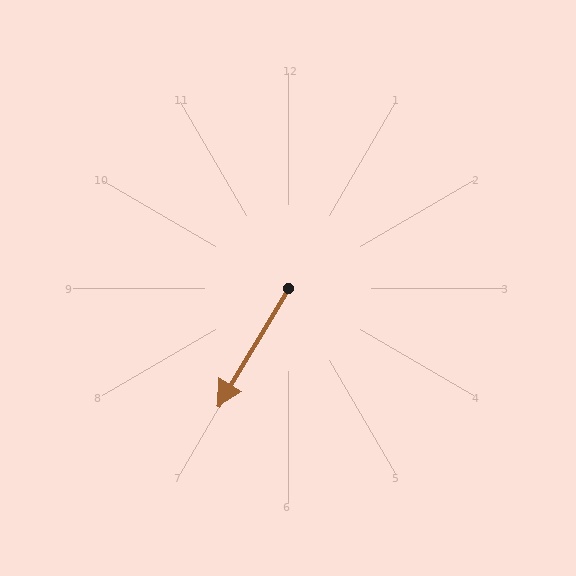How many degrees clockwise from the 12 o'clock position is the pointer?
Approximately 211 degrees.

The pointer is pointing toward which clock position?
Roughly 7 o'clock.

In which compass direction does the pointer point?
Southwest.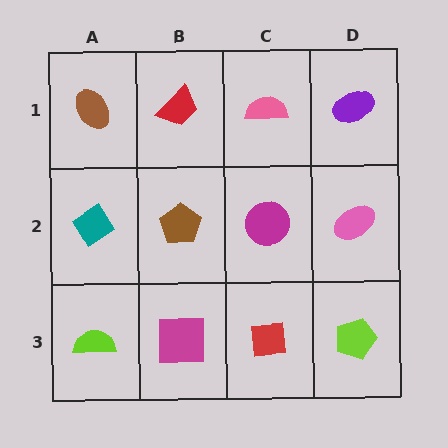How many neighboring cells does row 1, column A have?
2.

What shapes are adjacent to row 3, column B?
A brown pentagon (row 2, column B), a lime semicircle (row 3, column A), a red square (row 3, column C).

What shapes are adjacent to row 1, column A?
A teal diamond (row 2, column A), a red trapezoid (row 1, column B).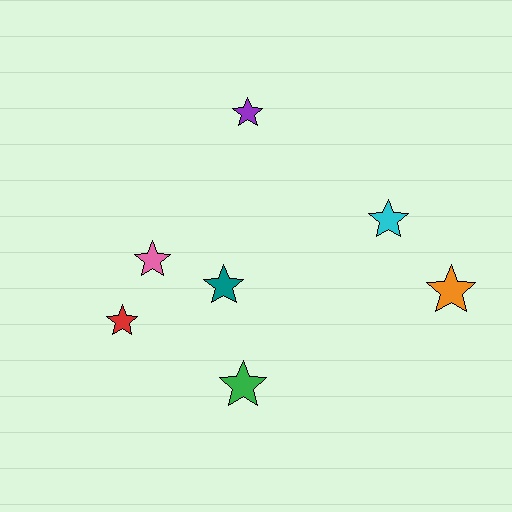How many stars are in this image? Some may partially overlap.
There are 7 stars.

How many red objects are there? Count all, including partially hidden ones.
There is 1 red object.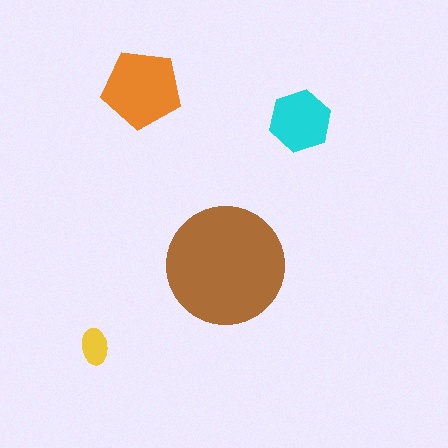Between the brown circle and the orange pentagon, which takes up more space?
The brown circle.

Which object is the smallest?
The yellow ellipse.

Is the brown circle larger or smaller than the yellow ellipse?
Larger.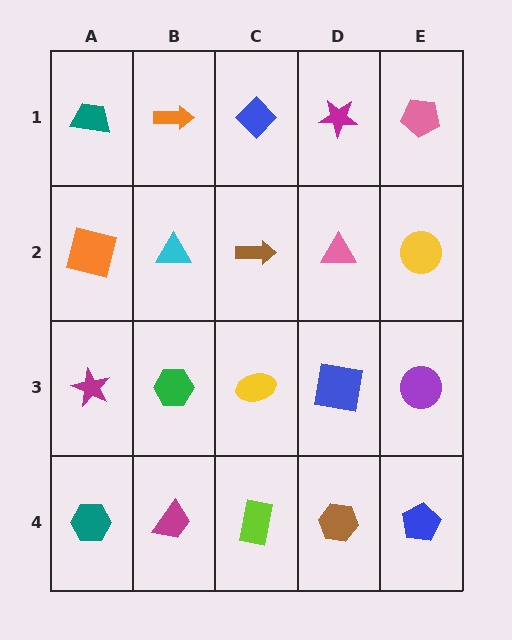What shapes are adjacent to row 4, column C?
A yellow ellipse (row 3, column C), a magenta trapezoid (row 4, column B), a brown hexagon (row 4, column D).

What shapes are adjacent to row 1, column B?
A cyan triangle (row 2, column B), a teal trapezoid (row 1, column A), a blue diamond (row 1, column C).